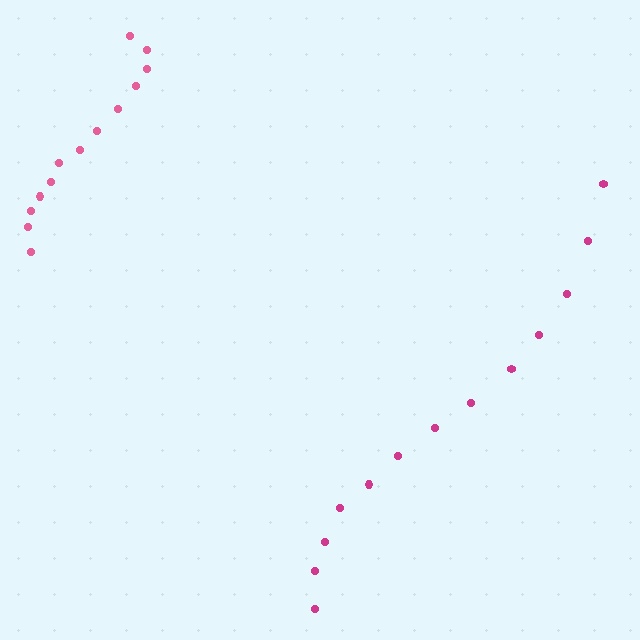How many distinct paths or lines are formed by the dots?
There are 2 distinct paths.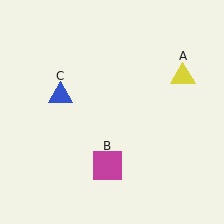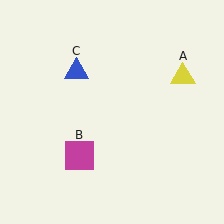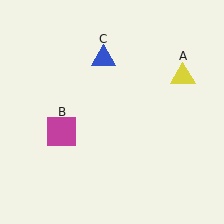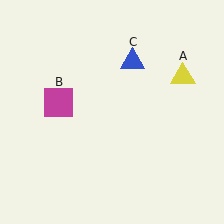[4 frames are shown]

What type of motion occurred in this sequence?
The magenta square (object B), blue triangle (object C) rotated clockwise around the center of the scene.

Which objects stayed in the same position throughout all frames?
Yellow triangle (object A) remained stationary.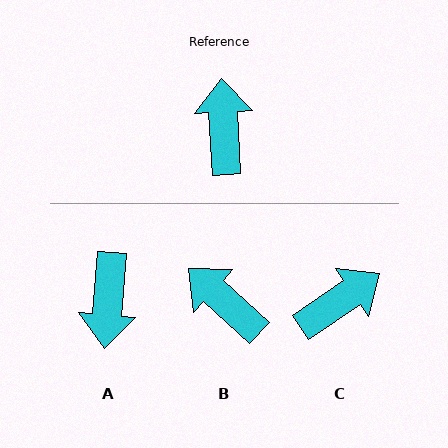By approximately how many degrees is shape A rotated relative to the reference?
Approximately 173 degrees counter-clockwise.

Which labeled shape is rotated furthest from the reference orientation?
A, about 173 degrees away.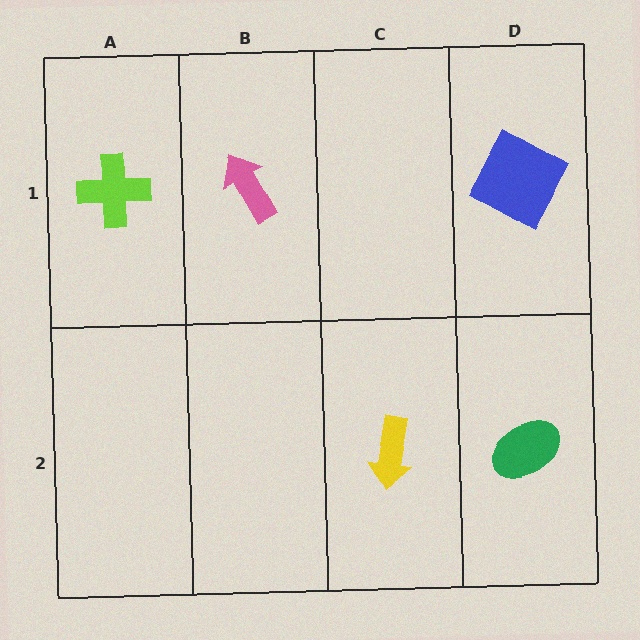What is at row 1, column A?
A lime cross.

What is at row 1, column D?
A blue square.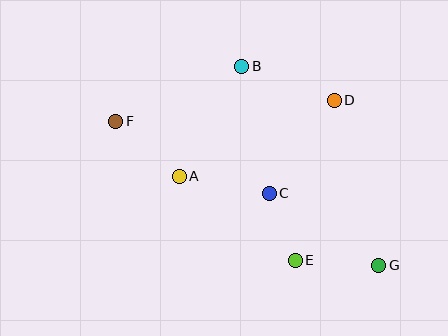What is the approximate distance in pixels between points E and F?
The distance between E and F is approximately 227 pixels.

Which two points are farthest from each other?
Points F and G are farthest from each other.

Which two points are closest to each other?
Points C and E are closest to each other.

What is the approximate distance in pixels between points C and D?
The distance between C and D is approximately 114 pixels.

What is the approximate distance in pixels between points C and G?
The distance between C and G is approximately 131 pixels.